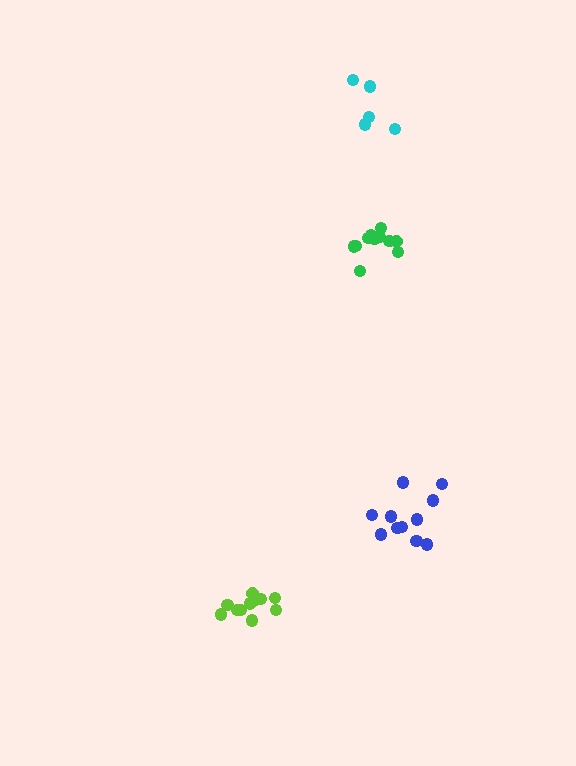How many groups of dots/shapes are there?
There are 4 groups.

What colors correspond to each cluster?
The clusters are colored: lime, blue, cyan, green.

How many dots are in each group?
Group 1: 11 dots, Group 2: 11 dots, Group 3: 5 dots, Group 4: 11 dots (38 total).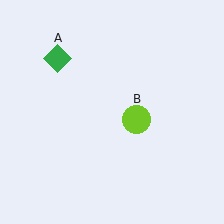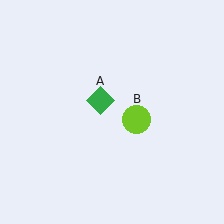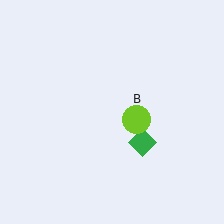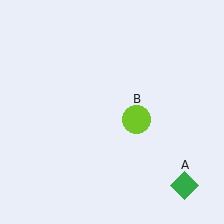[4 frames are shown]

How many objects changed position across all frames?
1 object changed position: green diamond (object A).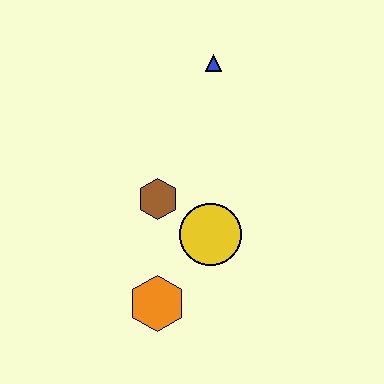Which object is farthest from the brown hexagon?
The blue triangle is farthest from the brown hexagon.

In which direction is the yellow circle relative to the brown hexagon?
The yellow circle is to the right of the brown hexagon.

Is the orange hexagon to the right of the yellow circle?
No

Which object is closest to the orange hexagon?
The yellow circle is closest to the orange hexagon.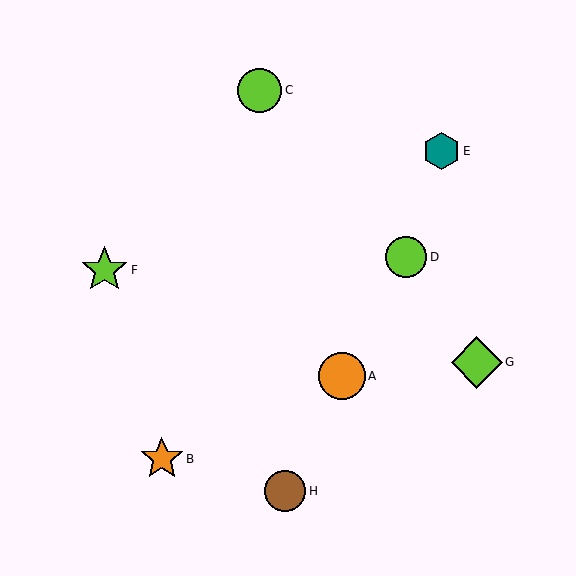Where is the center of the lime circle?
The center of the lime circle is at (406, 257).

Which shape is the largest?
The lime diamond (labeled G) is the largest.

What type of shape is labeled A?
Shape A is an orange circle.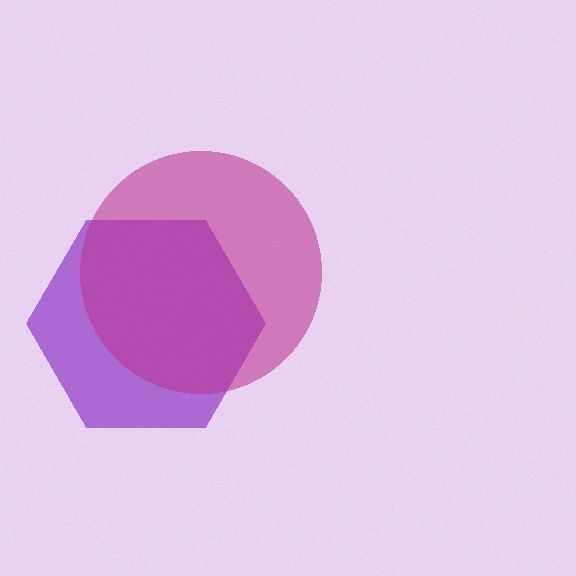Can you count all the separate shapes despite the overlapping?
Yes, there are 2 separate shapes.